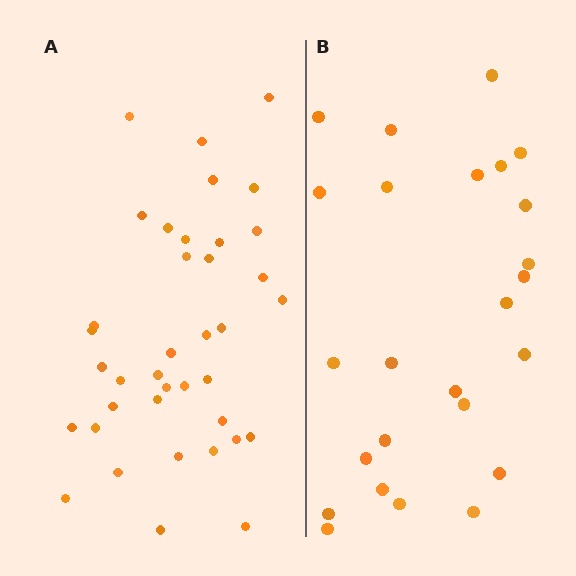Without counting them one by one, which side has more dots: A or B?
Region A (the left region) has more dots.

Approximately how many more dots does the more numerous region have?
Region A has approximately 15 more dots than region B.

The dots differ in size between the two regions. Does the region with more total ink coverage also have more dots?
No. Region B has more total ink coverage because its dots are larger, but region A actually contains more individual dots. Total area can be misleading — the number of items is what matters here.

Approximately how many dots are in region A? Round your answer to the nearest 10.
About 40 dots. (The exact count is 38, which rounds to 40.)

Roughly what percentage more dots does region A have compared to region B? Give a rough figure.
About 50% more.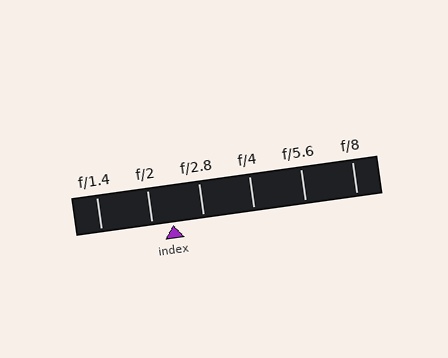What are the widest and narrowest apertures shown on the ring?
The widest aperture shown is f/1.4 and the narrowest is f/8.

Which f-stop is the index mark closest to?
The index mark is closest to f/2.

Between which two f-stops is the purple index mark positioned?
The index mark is between f/2 and f/2.8.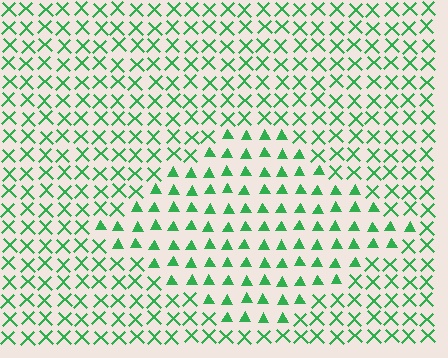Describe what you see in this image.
The image is filled with small green elements arranged in a uniform grid. A diamond-shaped region contains triangles, while the surrounding area contains X marks. The boundary is defined purely by the change in element shape.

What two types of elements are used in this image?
The image uses triangles inside the diamond region and X marks outside it.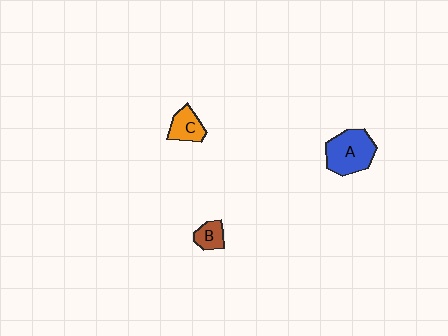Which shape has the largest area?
Shape A (blue).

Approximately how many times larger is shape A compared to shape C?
Approximately 1.8 times.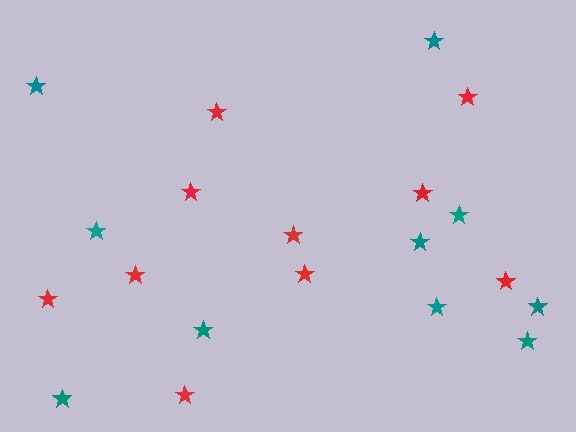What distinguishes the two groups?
There are 2 groups: one group of teal stars (10) and one group of red stars (10).